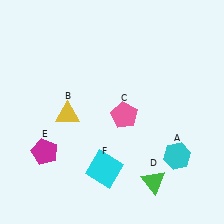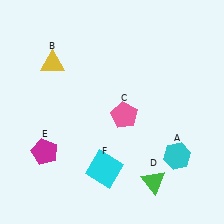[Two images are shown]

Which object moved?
The yellow triangle (B) moved up.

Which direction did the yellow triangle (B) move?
The yellow triangle (B) moved up.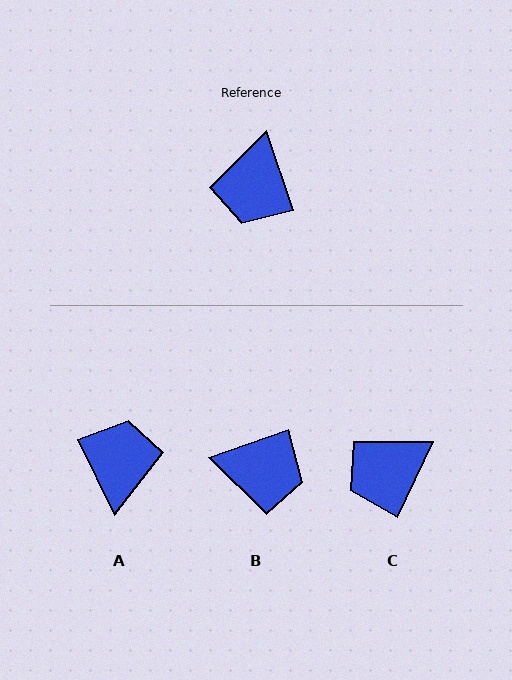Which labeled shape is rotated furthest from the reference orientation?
A, about 173 degrees away.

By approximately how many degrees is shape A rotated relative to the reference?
Approximately 173 degrees clockwise.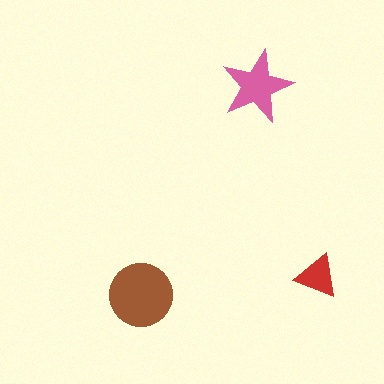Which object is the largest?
The brown circle.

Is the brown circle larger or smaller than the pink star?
Larger.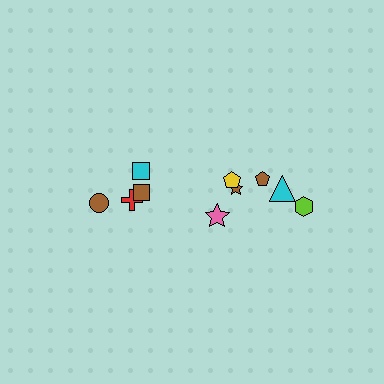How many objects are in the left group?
There are 4 objects.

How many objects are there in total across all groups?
There are 10 objects.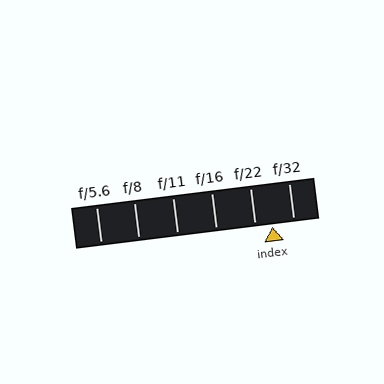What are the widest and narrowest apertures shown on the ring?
The widest aperture shown is f/5.6 and the narrowest is f/32.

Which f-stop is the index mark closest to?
The index mark is closest to f/22.